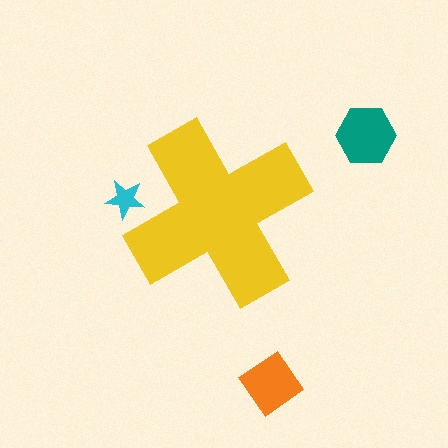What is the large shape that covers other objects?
A yellow cross.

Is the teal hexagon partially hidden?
No, the teal hexagon is fully visible.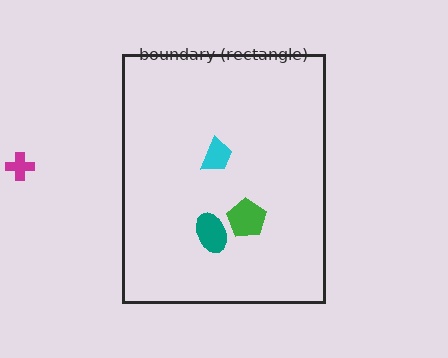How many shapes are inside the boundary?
3 inside, 1 outside.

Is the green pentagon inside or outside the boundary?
Inside.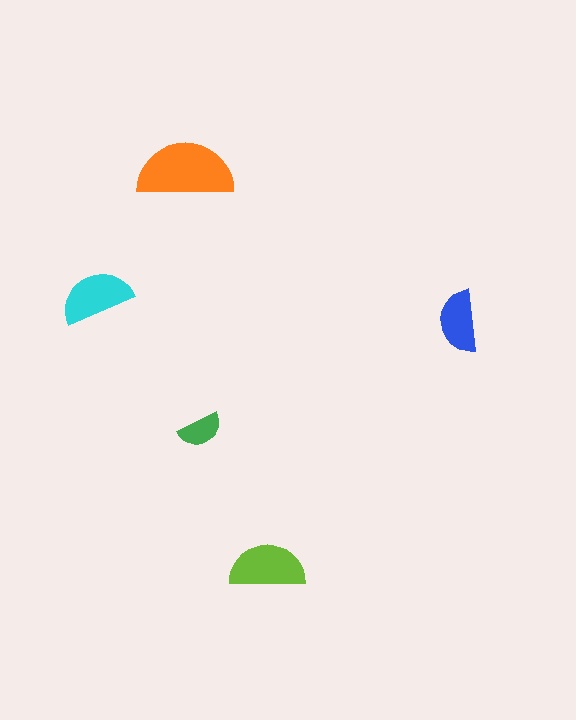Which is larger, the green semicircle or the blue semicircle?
The blue one.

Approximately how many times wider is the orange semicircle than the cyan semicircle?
About 1.5 times wider.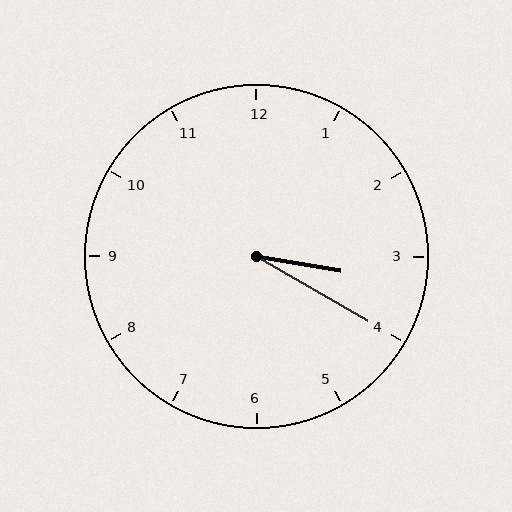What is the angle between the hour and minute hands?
Approximately 20 degrees.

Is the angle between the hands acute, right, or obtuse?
It is acute.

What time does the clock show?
3:20.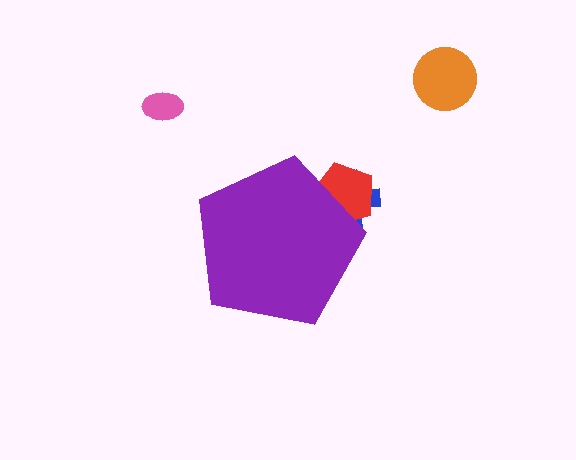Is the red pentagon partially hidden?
Yes, the red pentagon is partially hidden behind the purple pentagon.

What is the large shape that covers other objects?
A purple pentagon.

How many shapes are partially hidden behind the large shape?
2 shapes are partially hidden.